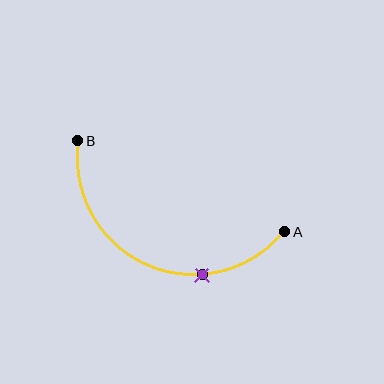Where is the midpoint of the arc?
The arc midpoint is the point on the curve farthest from the straight line joining A and B. It sits below that line.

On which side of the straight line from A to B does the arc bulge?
The arc bulges below the straight line connecting A and B.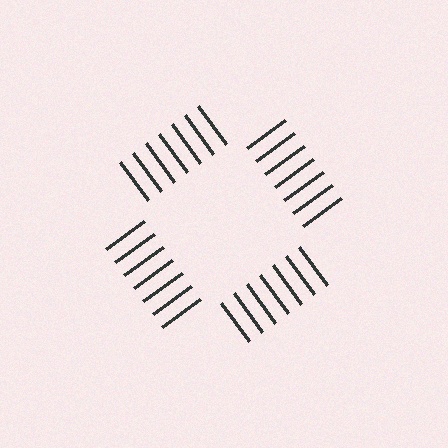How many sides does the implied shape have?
4 sides — the line-ends trace a square.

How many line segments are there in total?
28 — 7 along each of the 4 edges.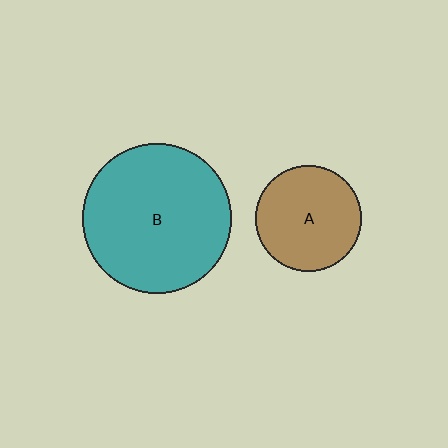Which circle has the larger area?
Circle B (teal).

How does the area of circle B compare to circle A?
Approximately 2.0 times.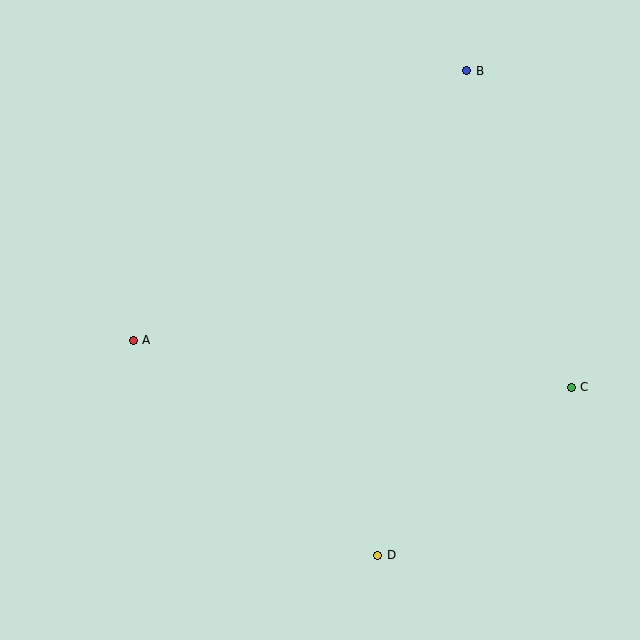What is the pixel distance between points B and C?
The distance between B and C is 334 pixels.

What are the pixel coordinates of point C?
Point C is at (571, 387).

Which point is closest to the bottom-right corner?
Point C is closest to the bottom-right corner.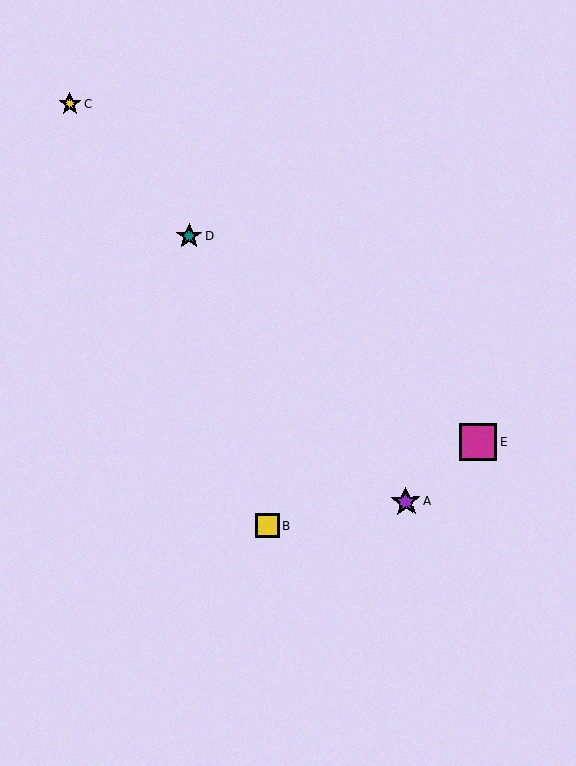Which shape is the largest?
The magenta square (labeled E) is the largest.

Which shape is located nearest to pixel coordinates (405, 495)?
The purple star (labeled A) at (406, 502) is nearest to that location.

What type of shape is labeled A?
Shape A is a purple star.